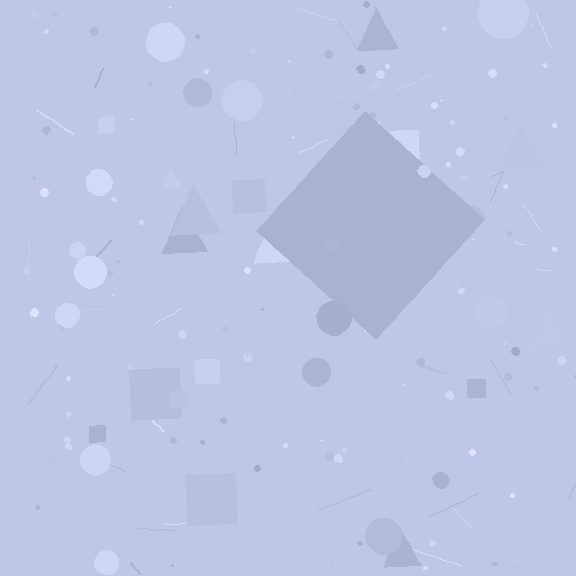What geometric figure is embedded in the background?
A diamond is embedded in the background.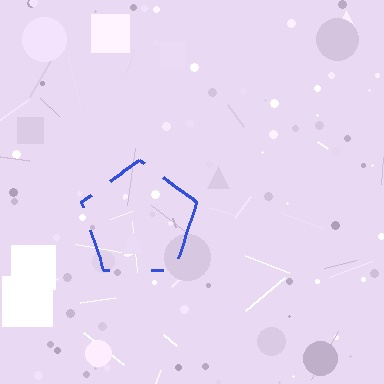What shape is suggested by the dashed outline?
The dashed outline suggests a pentagon.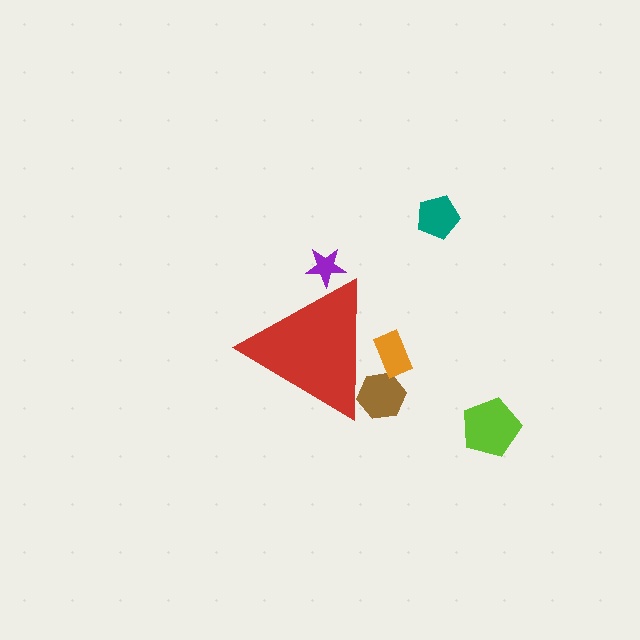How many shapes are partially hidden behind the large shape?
3 shapes are partially hidden.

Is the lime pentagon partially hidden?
No, the lime pentagon is fully visible.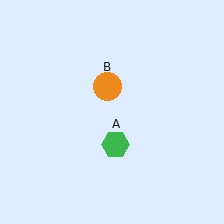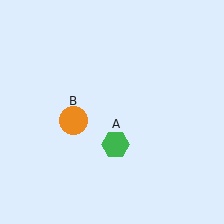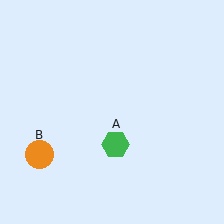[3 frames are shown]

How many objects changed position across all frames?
1 object changed position: orange circle (object B).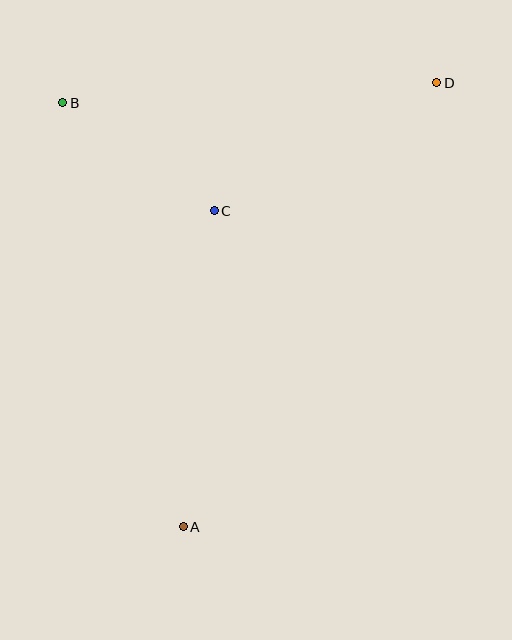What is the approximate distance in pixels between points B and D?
The distance between B and D is approximately 374 pixels.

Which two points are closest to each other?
Points B and C are closest to each other.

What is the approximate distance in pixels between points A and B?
The distance between A and B is approximately 441 pixels.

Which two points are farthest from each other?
Points A and D are farthest from each other.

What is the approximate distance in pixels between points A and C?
The distance between A and C is approximately 317 pixels.